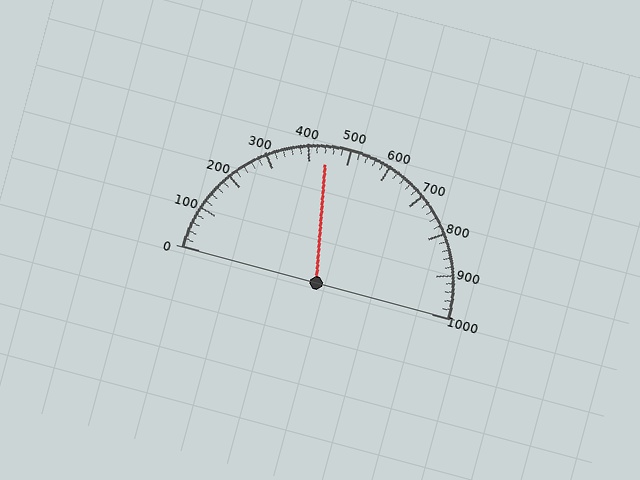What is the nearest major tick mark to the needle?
The nearest major tick mark is 400.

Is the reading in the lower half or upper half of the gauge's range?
The reading is in the lower half of the range (0 to 1000).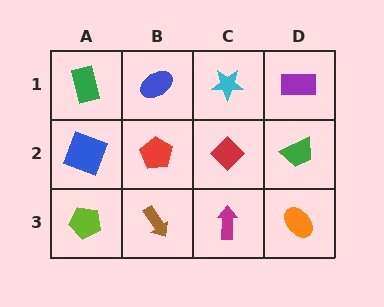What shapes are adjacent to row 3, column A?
A blue square (row 2, column A), a brown arrow (row 3, column B).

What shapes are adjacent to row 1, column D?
A green trapezoid (row 2, column D), a cyan star (row 1, column C).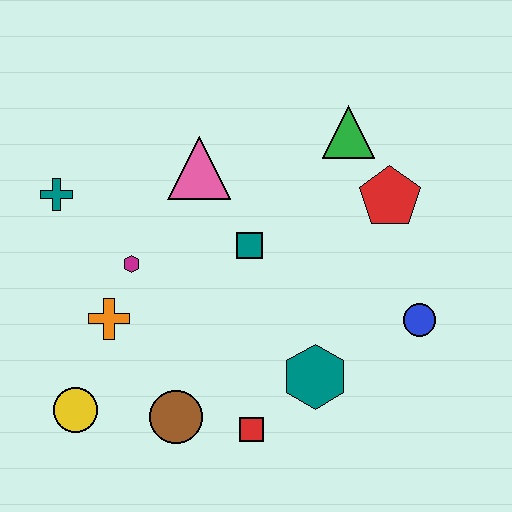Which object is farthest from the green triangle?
The yellow circle is farthest from the green triangle.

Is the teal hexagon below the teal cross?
Yes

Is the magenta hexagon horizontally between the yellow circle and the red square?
Yes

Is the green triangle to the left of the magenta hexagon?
No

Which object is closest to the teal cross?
The magenta hexagon is closest to the teal cross.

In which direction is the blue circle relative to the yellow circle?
The blue circle is to the right of the yellow circle.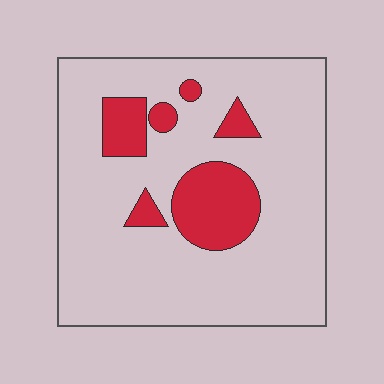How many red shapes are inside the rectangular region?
6.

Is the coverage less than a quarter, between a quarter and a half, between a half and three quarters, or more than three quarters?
Less than a quarter.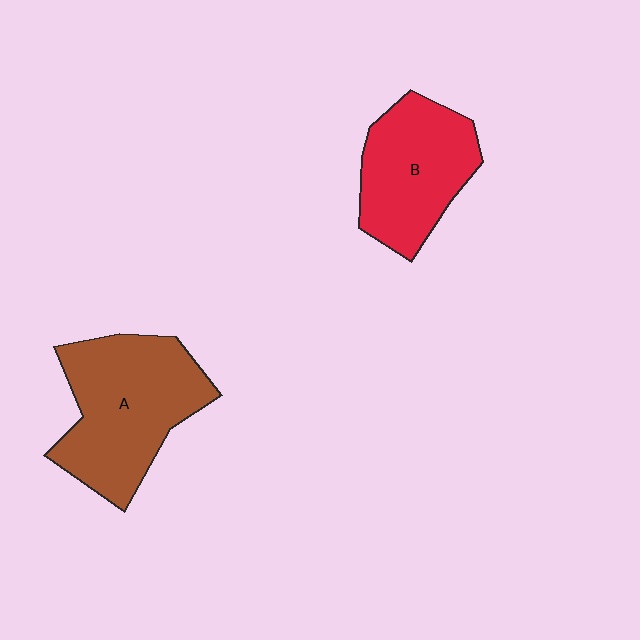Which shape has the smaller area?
Shape B (red).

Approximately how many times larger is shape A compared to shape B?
Approximately 1.3 times.